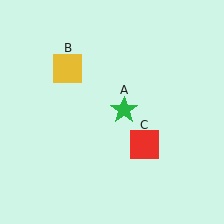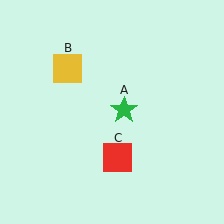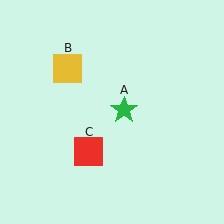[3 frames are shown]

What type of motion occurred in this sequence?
The red square (object C) rotated clockwise around the center of the scene.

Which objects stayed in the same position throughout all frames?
Green star (object A) and yellow square (object B) remained stationary.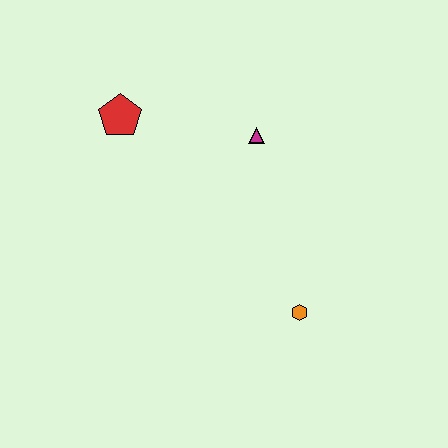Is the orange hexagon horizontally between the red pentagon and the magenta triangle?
No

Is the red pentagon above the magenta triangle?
Yes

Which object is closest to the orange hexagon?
The magenta triangle is closest to the orange hexagon.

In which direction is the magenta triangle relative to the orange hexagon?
The magenta triangle is above the orange hexagon.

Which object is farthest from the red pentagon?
The orange hexagon is farthest from the red pentagon.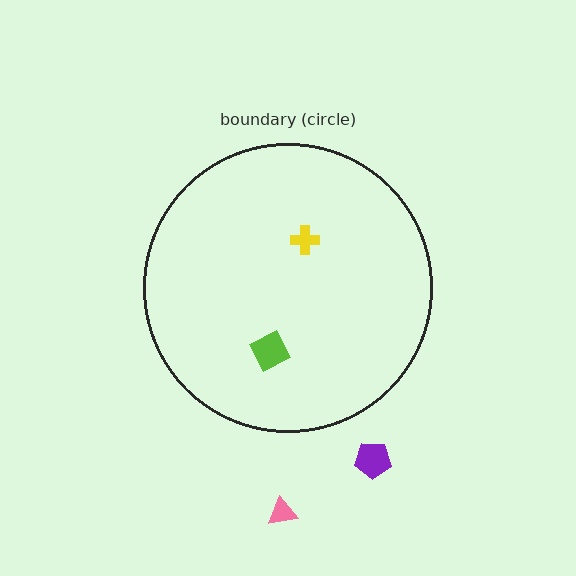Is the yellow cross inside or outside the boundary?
Inside.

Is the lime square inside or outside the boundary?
Inside.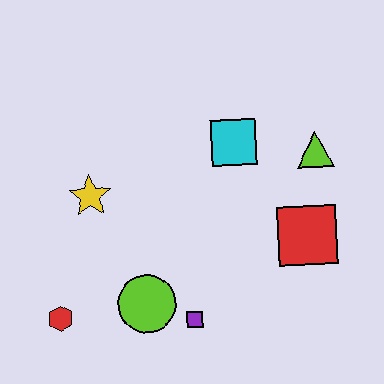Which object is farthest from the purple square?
The lime triangle is farthest from the purple square.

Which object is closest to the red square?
The lime triangle is closest to the red square.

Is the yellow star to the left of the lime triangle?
Yes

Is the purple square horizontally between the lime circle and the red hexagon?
No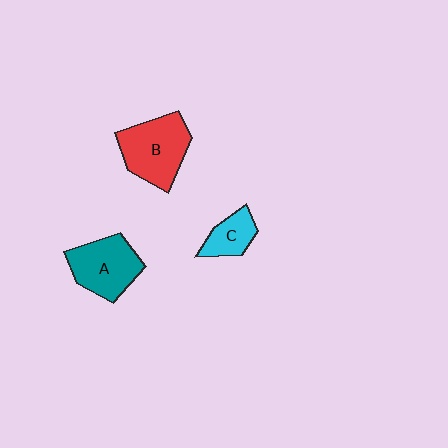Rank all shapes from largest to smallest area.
From largest to smallest: B (red), A (teal), C (cyan).